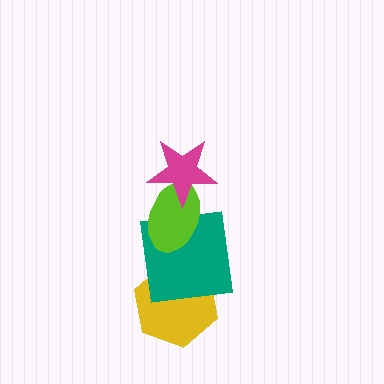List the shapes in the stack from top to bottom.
From top to bottom: the magenta star, the lime ellipse, the teal square, the yellow hexagon.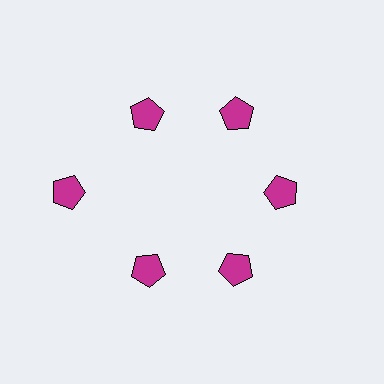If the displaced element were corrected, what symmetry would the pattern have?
It would have 6-fold rotational symmetry — the pattern would map onto itself every 60 degrees.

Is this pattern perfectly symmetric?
No. The 6 magenta pentagons are arranged in a ring, but one element near the 9 o'clock position is pushed outward from the center, breaking the 6-fold rotational symmetry.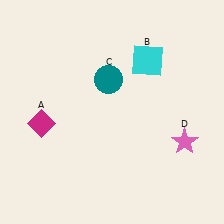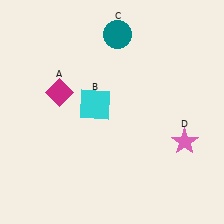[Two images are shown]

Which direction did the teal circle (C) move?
The teal circle (C) moved up.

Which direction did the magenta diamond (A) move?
The magenta diamond (A) moved up.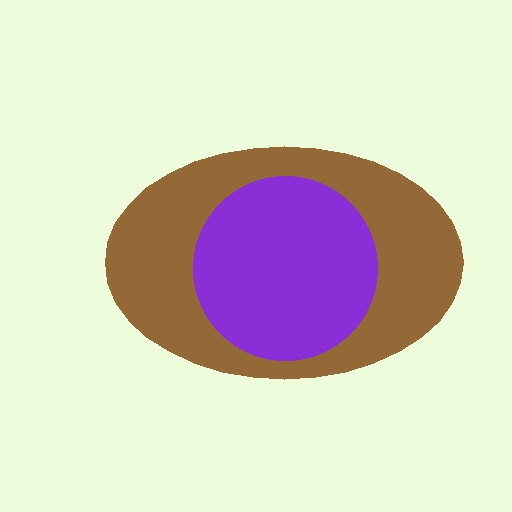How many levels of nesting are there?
2.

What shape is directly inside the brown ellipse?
The purple circle.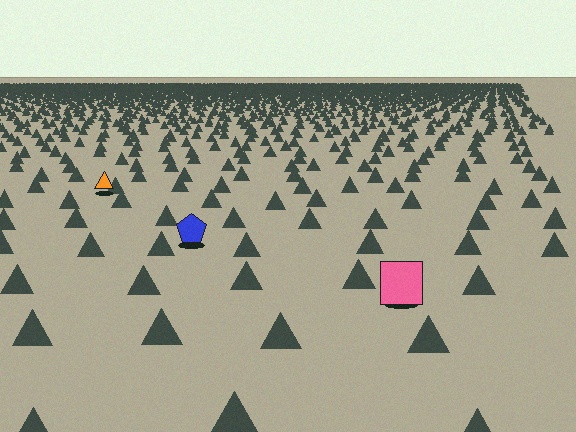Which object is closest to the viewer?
The pink square is closest. The texture marks near it are larger and more spread out.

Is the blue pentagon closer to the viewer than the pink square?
No. The pink square is closer — you can tell from the texture gradient: the ground texture is coarser near it.